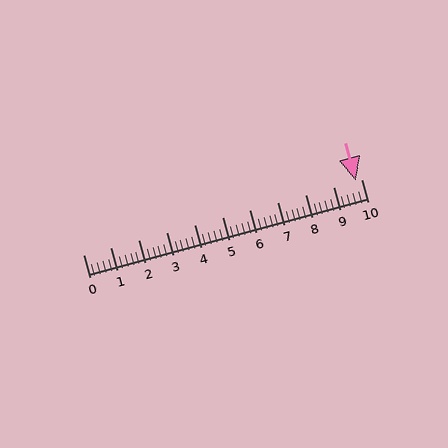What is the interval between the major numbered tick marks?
The major tick marks are spaced 1 units apart.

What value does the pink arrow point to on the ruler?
The pink arrow points to approximately 9.8.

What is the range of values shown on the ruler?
The ruler shows values from 0 to 10.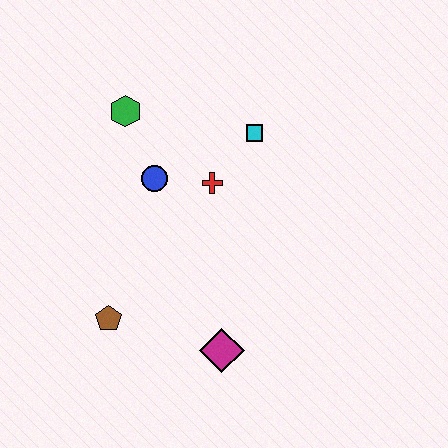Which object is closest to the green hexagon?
The blue circle is closest to the green hexagon.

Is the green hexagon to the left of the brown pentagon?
No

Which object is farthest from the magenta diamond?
The green hexagon is farthest from the magenta diamond.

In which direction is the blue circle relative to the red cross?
The blue circle is to the left of the red cross.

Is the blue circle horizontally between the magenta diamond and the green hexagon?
Yes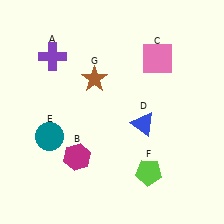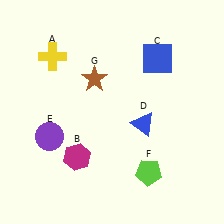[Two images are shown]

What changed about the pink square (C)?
In Image 1, C is pink. In Image 2, it changed to blue.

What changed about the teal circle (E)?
In Image 1, E is teal. In Image 2, it changed to purple.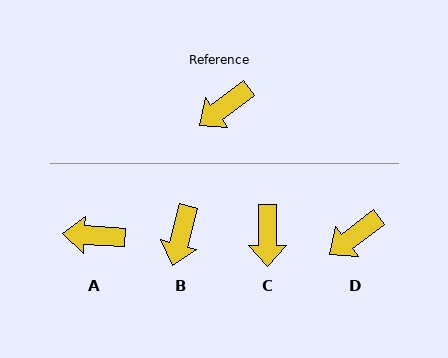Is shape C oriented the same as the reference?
No, it is off by about 53 degrees.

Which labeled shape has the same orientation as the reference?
D.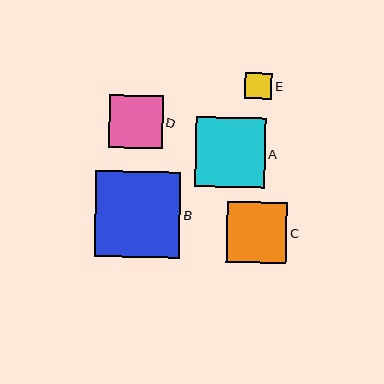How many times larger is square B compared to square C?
Square B is approximately 1.4 times the size of square C.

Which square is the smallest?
Square E is the smallest with a size of approximately 27 pixels.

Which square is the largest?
Square B is the largest with a size of approximately 86 pixels.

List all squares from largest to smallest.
From largest to smallest: B, A, C, D, E.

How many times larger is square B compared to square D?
Square B is approximately 1.6 times the size of square D.